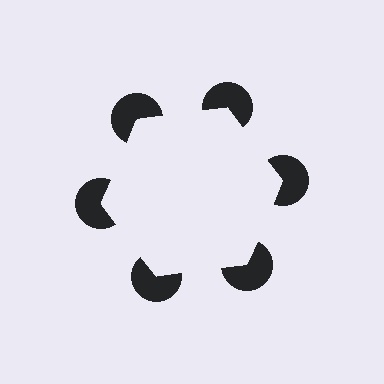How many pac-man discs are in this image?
There are 6 — one at each vertex of the illusory hexagon.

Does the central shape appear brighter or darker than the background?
It typically appears slightly brighter than the background, even though no actual brightness change is drawn.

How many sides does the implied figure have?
6 sides.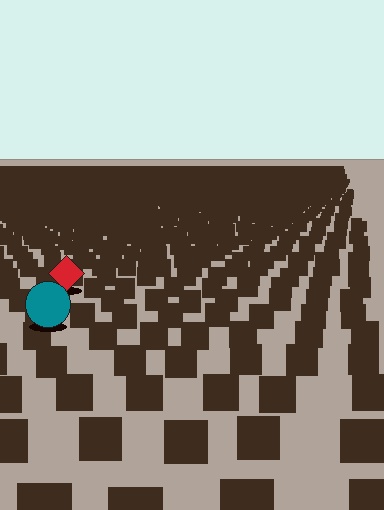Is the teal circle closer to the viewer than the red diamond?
Yes. The teal circle is closer — you can tell from the texture gradient: the ground texture is coarser near it.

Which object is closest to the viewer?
The teal circle is closest. The texture marks near it are larger and more spread out.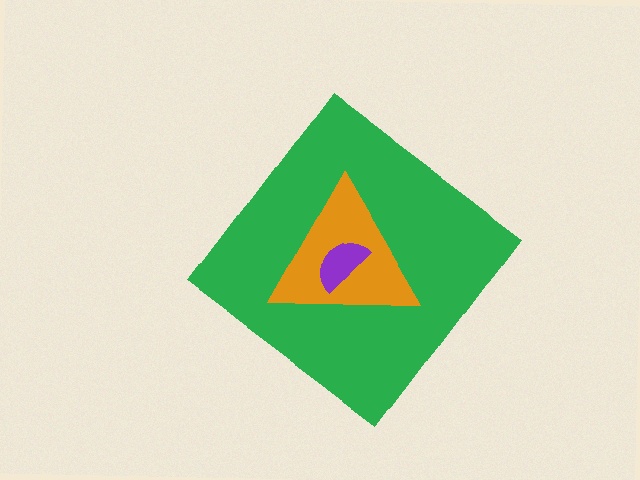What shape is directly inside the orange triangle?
The purple semicircle.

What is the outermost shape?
The green diamond.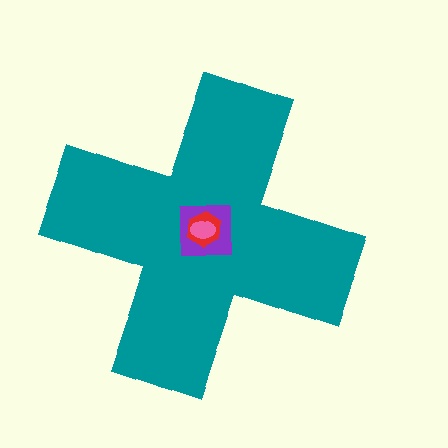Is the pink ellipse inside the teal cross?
Yes.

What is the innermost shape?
The pink ellipse.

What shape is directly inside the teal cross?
The purple square.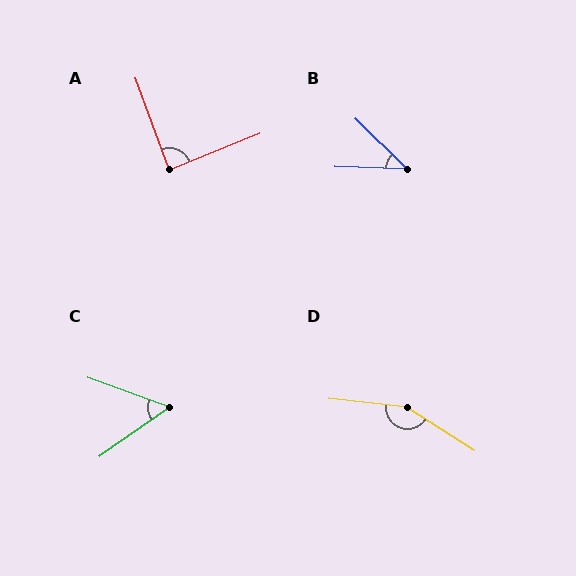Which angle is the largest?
D, at approximately 153 degrees.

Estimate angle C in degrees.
Approximately 55 degrees.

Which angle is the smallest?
B, at approximately 42 degrees.